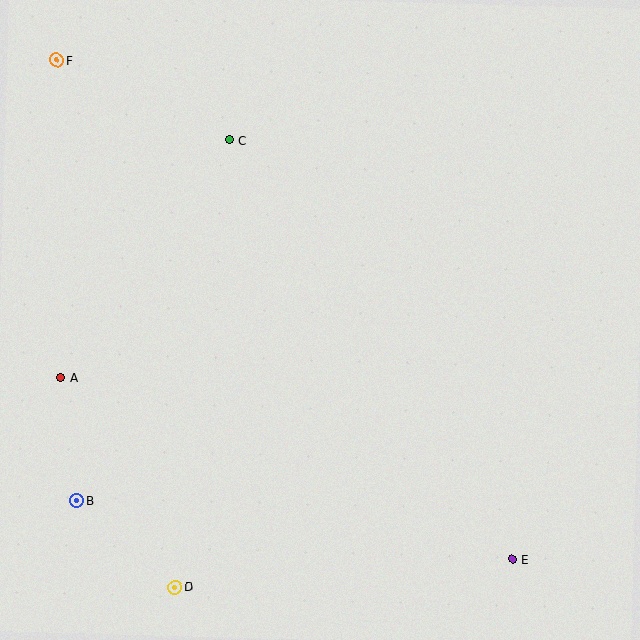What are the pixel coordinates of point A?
Point A is at (61, 378).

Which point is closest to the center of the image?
Point C at (229, 140) is closest to the center.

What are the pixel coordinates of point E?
Point E is at (513, 559).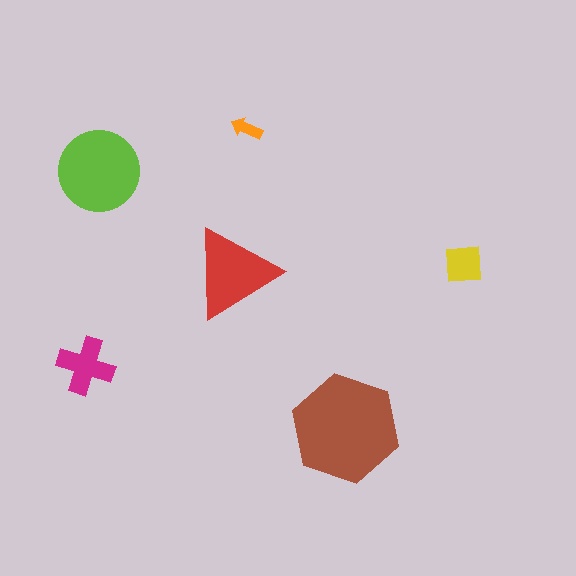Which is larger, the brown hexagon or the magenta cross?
The brown hexagon.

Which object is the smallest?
The orange arrow.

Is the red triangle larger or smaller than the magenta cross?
Larger.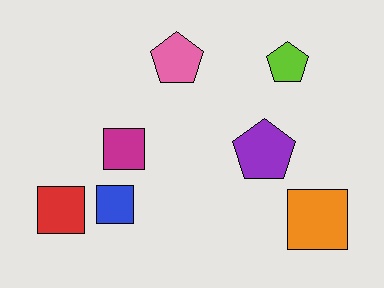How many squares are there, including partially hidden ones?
There are 4 squares.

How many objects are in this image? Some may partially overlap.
There are 7 objects.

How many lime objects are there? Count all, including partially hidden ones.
There is 1 lime object.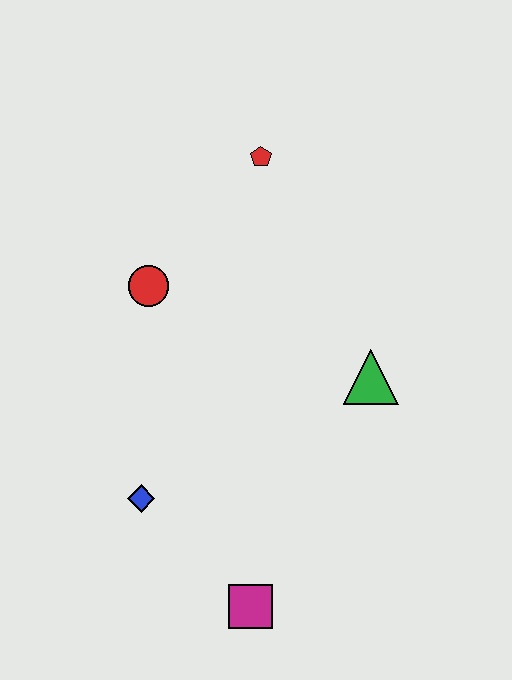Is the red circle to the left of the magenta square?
Yes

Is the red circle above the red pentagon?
No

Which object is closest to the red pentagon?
The red circle is closest to the red pentagon.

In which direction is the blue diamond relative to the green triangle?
The blue diamond is to the left of the green triangle.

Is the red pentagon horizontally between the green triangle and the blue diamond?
Yes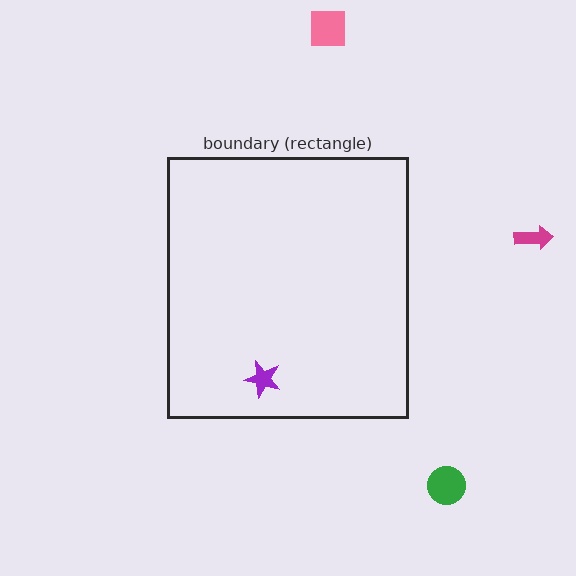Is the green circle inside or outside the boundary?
Outside.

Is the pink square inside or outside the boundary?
Outside.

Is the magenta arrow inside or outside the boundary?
Outside.